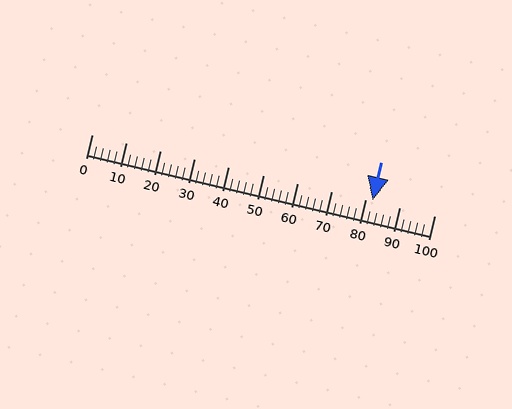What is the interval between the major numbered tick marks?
The major tick marks are spaced 10 units apart.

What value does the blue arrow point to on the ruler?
The blue arrow points to approximately 82.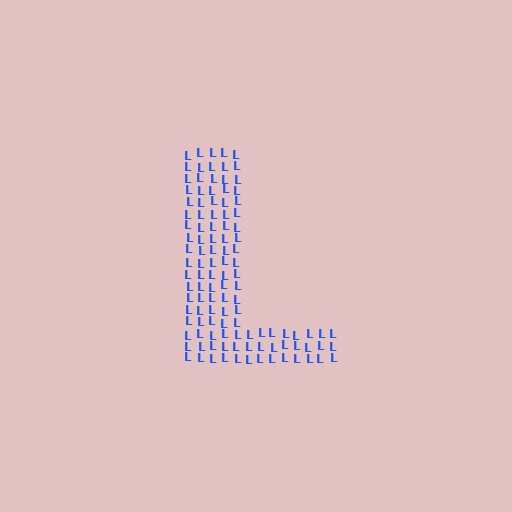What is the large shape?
The large shape is the letter L.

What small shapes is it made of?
It is made of small letter L's.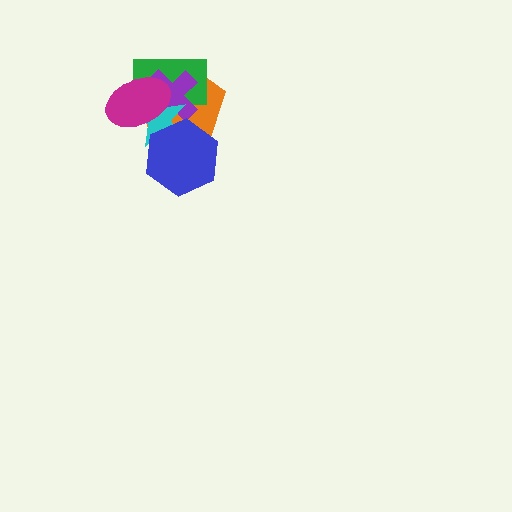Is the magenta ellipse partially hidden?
No, no other shape covers it.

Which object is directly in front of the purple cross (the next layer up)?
The cyan star is directly in front of the purple cross.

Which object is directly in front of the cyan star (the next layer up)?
The magenta ellipse is directly in front of the cyan star.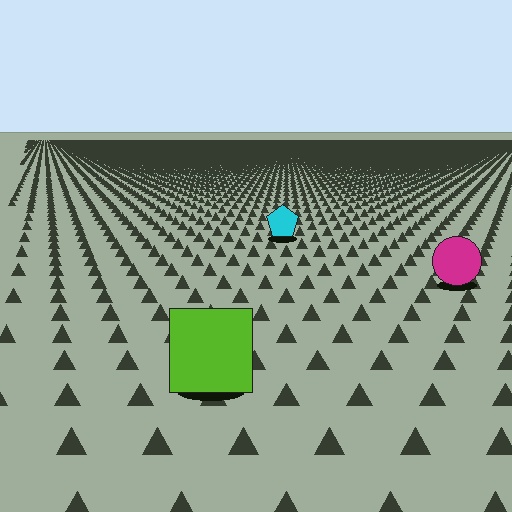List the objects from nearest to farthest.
From nearest to farthest: the lime square, the magenta circle, the cyan pentagon.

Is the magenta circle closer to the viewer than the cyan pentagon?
Yes. The magenta circle is closer — you can tell from the texture gradient: the ground texture is coarser near it.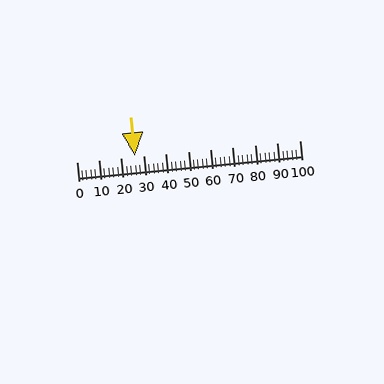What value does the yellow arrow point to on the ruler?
The yellow arrow points to approximately 26.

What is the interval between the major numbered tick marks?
The major tick marks are spaced 10 units apart.